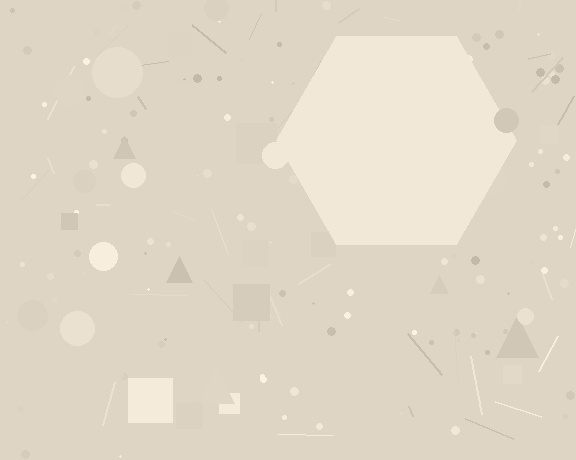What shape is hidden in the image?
A hexagon is hidden in the image.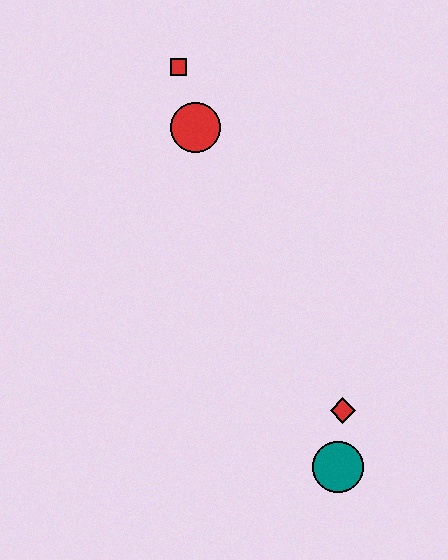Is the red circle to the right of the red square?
Yes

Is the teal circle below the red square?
Yes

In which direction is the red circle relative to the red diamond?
The red circle is above the red diamond.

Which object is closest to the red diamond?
The teal circle is closest to the red diamond.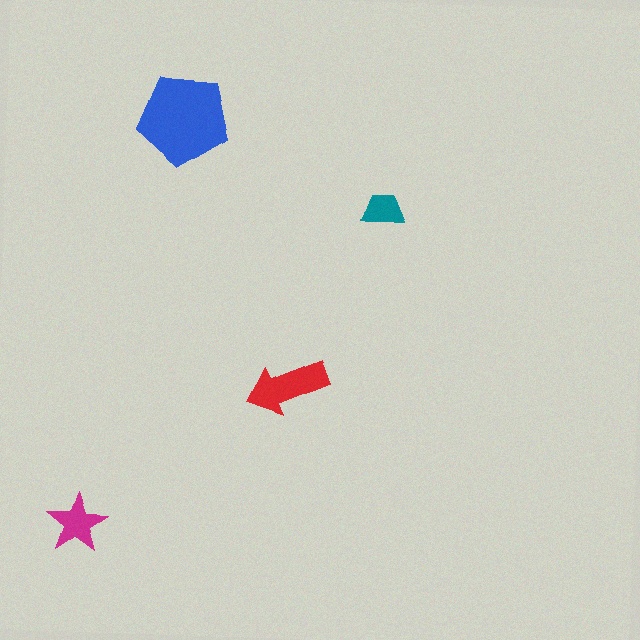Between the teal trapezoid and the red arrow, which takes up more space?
The red arrow.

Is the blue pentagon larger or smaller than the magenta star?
Larger.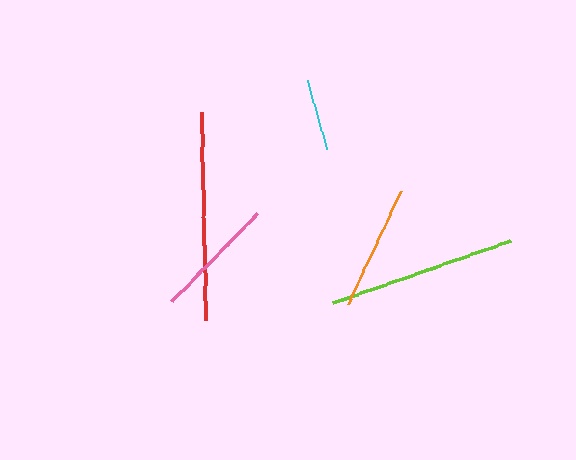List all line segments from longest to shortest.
From longest to shortest: red, lime, orange, pink, cyan.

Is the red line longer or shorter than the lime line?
The red line is longer than the lime line.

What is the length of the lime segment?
The lime segment is approximately 188 pixels long.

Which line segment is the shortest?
The cyan line is the shortest at approximately 71 pixels.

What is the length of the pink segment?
The pink segment is approximately 123 pixels long.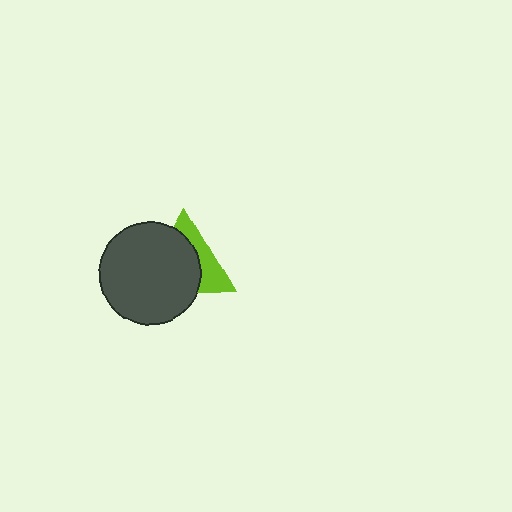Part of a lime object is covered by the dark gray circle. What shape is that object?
It is a triangle.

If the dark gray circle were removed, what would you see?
You would see the complete lime triangle.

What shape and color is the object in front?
The object in front is a dark gray circle.